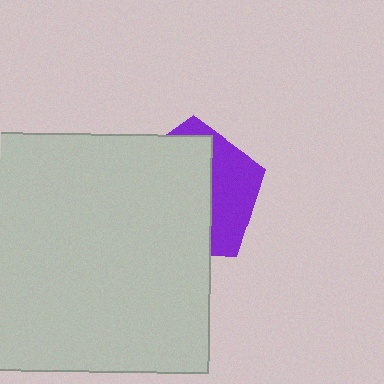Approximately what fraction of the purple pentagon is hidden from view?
Roughly 64% of the purple pentagon is hidden behind the light gray square.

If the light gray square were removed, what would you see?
You would see the complete purple pentagon.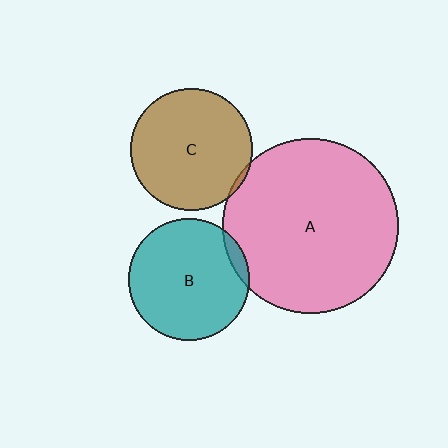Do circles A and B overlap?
Yes.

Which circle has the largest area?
Circle A (pink).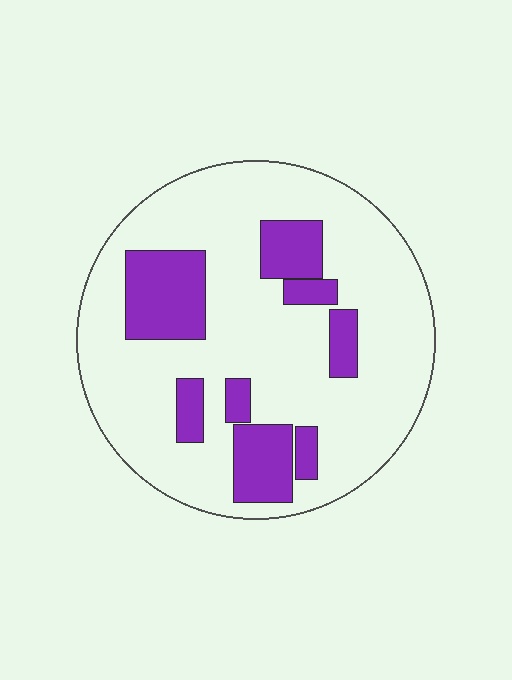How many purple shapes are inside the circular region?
8.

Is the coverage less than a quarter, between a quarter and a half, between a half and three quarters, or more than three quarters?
Less than a quarter.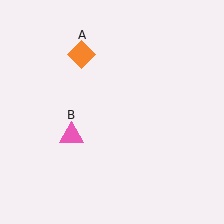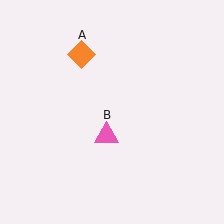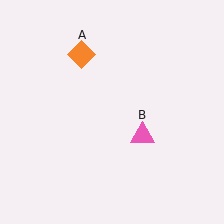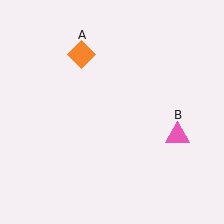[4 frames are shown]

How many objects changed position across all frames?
1 object changed position: pink triangle (object B).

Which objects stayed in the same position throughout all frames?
Orange diamond (object A) remained stationary.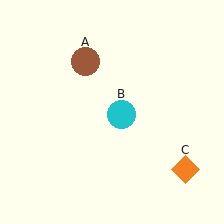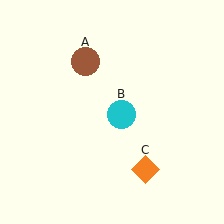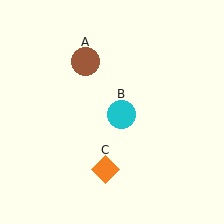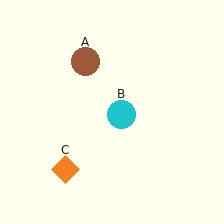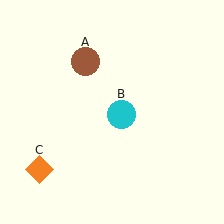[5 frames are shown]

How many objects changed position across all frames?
1 object changed position: orange diamond (object C).